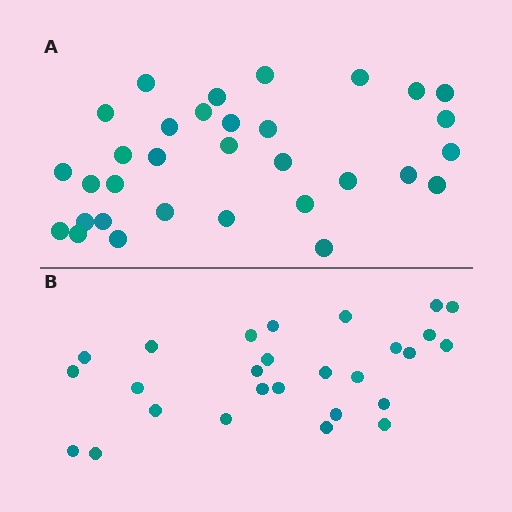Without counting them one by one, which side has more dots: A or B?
Region A (the top region) has more dots.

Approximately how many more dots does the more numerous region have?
Region A has about 5 more dots than region B.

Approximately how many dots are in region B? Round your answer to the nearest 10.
About 30 dots. (The exact count is 27, which rounds to 30.)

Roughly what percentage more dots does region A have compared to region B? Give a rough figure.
About 20% more.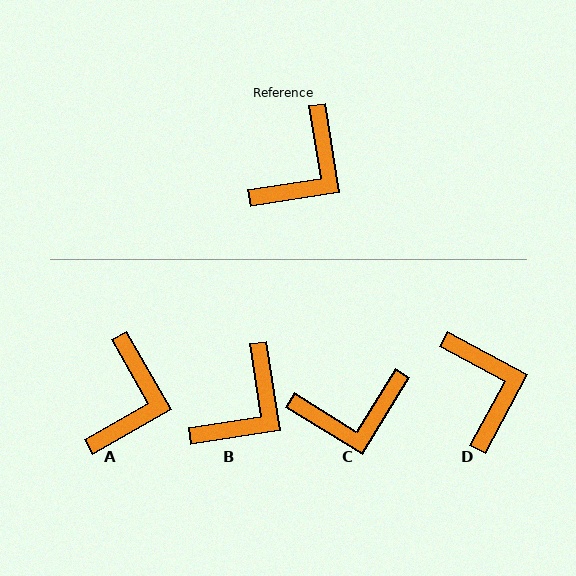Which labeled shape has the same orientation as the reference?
B.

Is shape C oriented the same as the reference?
No, it is off by about 40 degrees.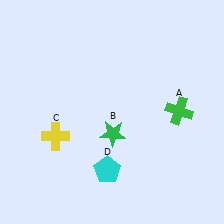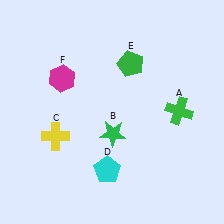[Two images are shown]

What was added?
A green pentagon (E), a magenta hexagon (F) were added in Image 2.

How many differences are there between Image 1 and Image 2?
There are 2 differences between the two images.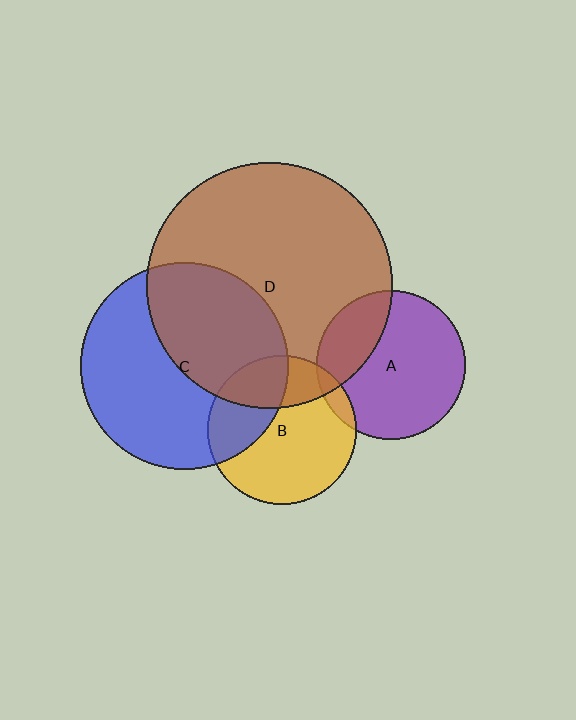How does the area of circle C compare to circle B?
Approximately 1.9 times.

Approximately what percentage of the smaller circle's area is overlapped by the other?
Approximately 30%.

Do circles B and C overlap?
Yes.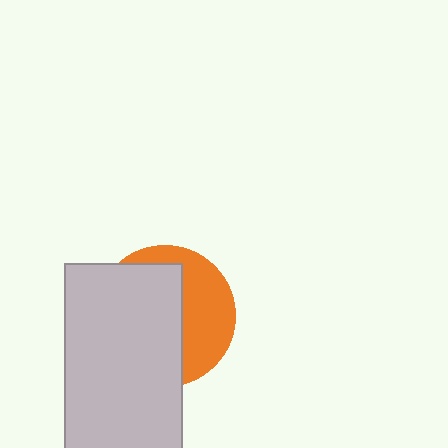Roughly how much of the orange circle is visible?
A small part of it is visible (roughly 39%).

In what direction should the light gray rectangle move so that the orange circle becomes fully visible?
The light gray rectangle should move left. That is the shortest direction to clear the overlap and leave the orange circle fully visible.